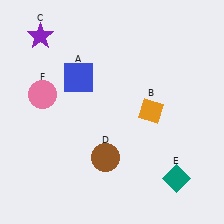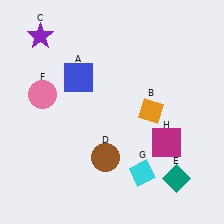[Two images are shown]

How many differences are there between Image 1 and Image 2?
There are 2 differences between the two images.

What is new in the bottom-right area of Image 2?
A magenta square (H) was added in the bottom-right area of Image 2.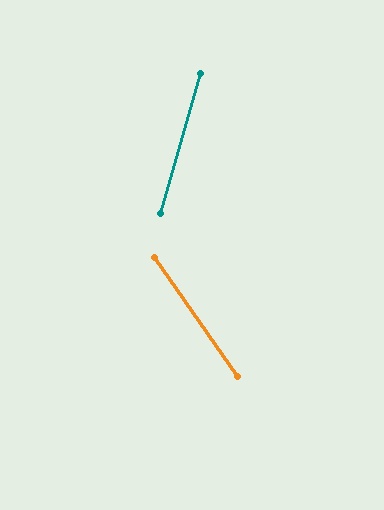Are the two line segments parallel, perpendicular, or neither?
Neither parallel nor perpendicular — they differ by about 51°.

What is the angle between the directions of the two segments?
Approximately 51 degrees.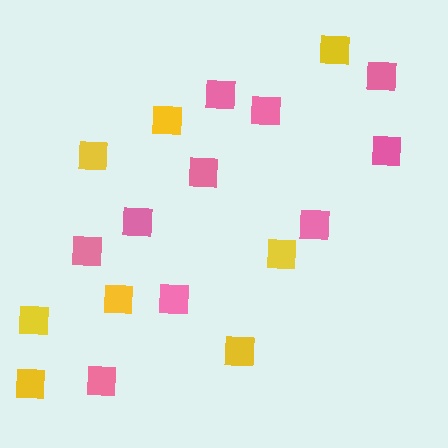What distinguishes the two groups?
There are 2 groups: one group of yellow squares (8) and one group of pink squares (10).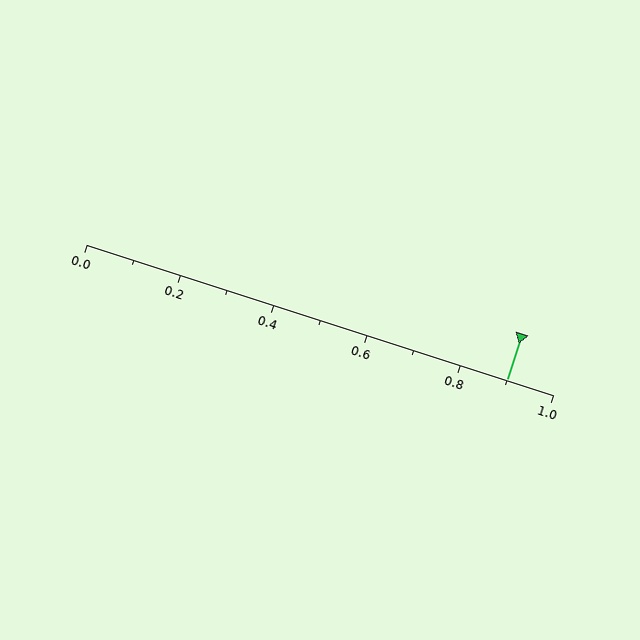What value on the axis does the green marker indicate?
The marker indicates approximately 0.9.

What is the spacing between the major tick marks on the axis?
The major ticks are spaced 0.2 apart.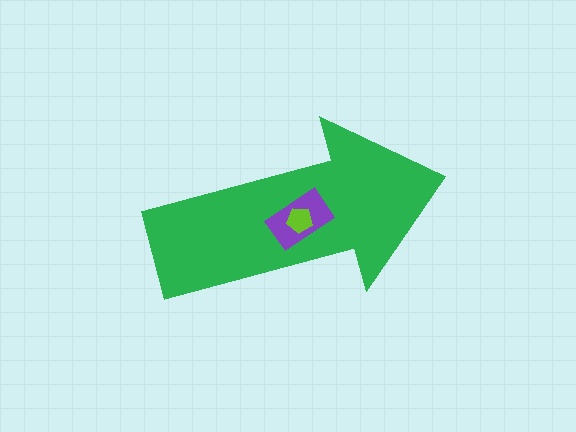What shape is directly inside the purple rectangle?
The lime pentagon.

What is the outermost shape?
The green arrow.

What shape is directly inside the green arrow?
The purple rectangle.